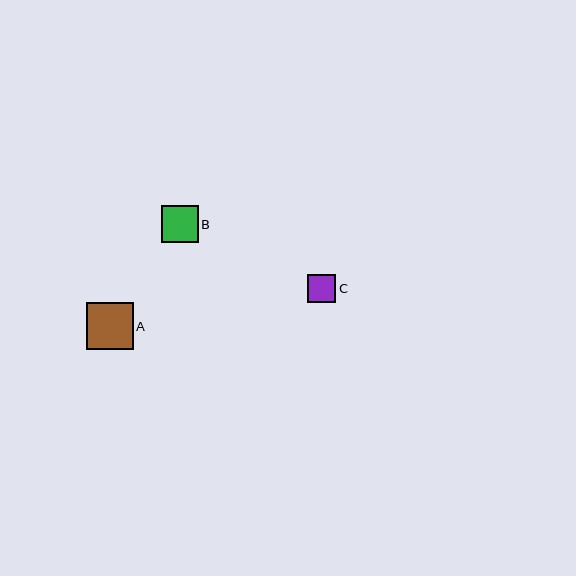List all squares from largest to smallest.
From largest to smallest: A, B, C.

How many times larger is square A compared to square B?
Square A is approximately 1.3 times the size of square B.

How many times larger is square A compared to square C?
Square A is approximately 1.7 times the size of square C.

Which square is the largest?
Square A is the largest with a size of approximately 47 pixels.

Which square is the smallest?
Square C is the smallest with a size of approximately 28 pixels.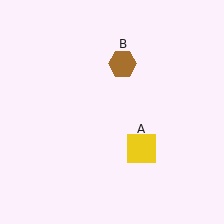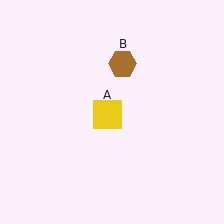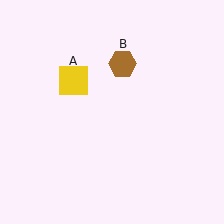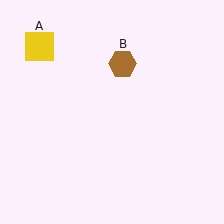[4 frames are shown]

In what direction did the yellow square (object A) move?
The yellow square (object A) moved up and to the left.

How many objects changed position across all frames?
1 object changed position: yellow square (object A).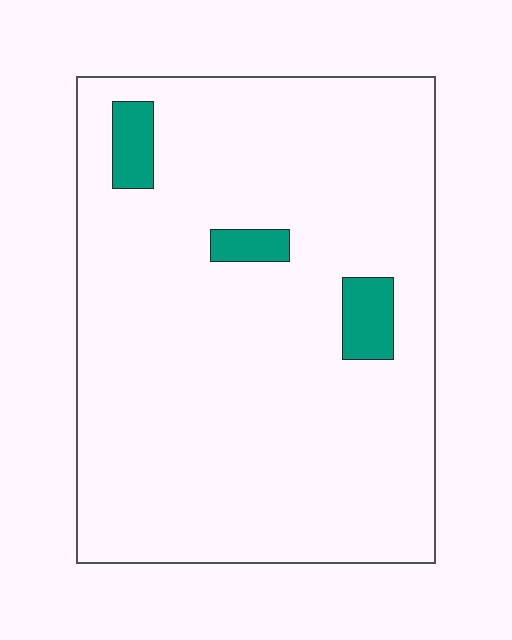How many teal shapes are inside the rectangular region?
3.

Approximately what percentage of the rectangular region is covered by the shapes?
Approximately 5%.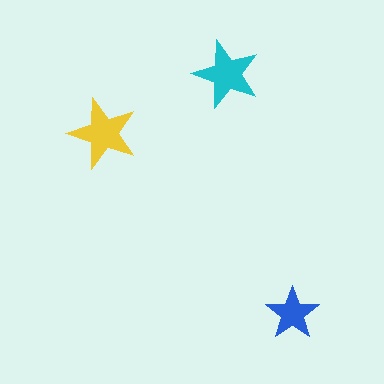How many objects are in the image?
There are 3 objects in the image.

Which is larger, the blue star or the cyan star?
The cyan one.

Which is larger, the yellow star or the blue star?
The yellow one.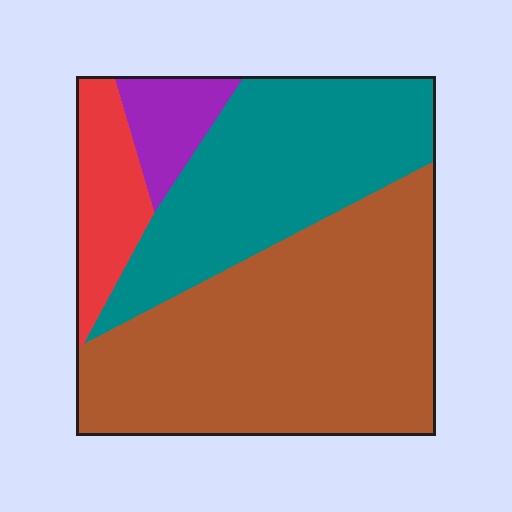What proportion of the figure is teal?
Teal takes up about one third (1/3) of the figure.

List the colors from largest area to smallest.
From largest to smallest: brown, teal, red, purple.